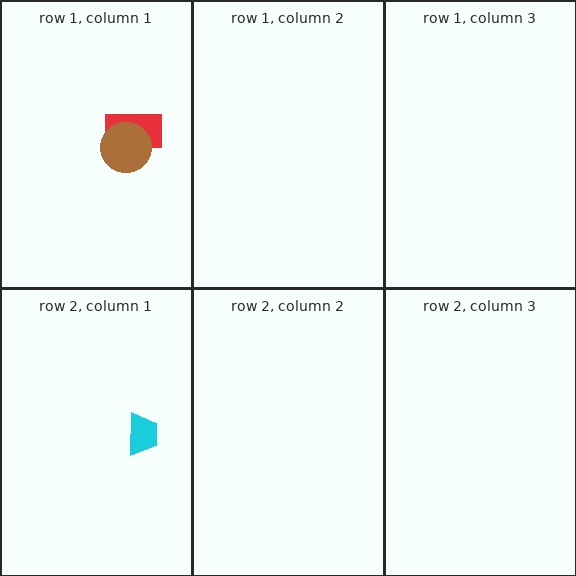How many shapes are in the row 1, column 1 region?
2.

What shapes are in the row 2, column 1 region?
The cyan trapezoid.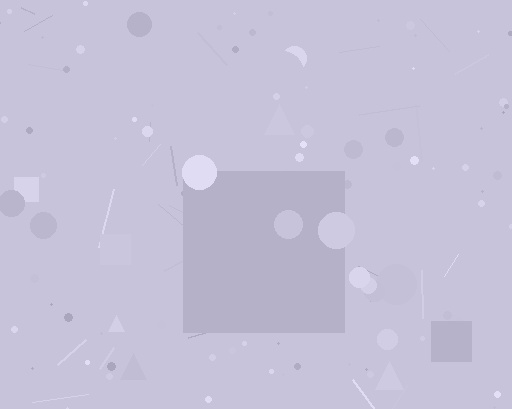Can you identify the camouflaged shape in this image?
The camouflaged shape is a square.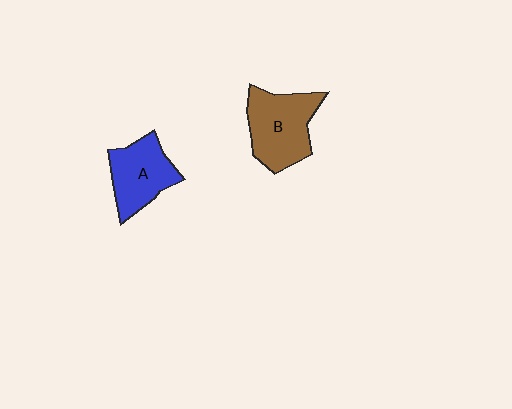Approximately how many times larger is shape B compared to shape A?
Approximately 1.2 times.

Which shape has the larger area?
Shape B (brown).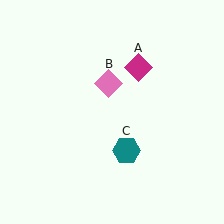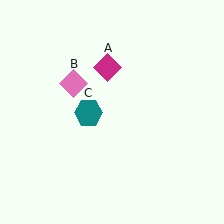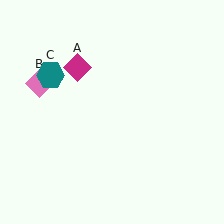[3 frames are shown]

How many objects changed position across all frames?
3 objects changed position: magenta diamond (object A), pink diamond (object B), teal hexagon (object C).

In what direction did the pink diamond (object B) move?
The pink diamond (object B) moved left.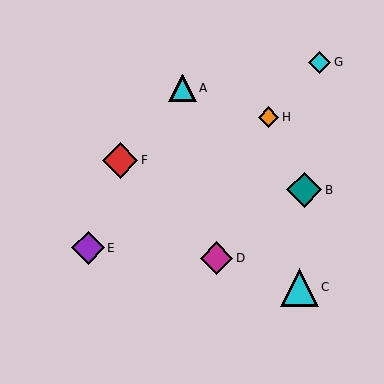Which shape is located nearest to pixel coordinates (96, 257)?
The purple diamond (labeled E) at (88, 248) is nearest to that location.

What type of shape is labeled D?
Shape D is a magenta diamond.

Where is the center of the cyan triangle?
The center of the cyan triangle is at (183, 88).